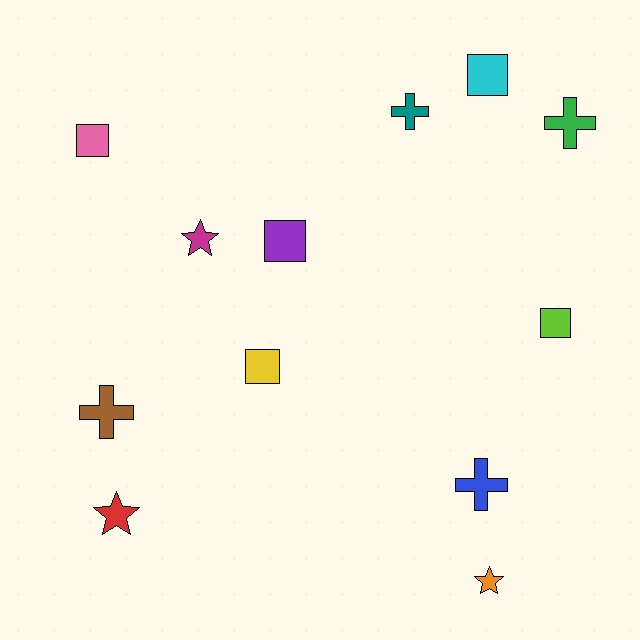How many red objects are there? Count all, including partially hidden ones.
There is 1 red object.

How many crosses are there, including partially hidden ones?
There are 4 crosses.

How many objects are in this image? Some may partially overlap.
There are 12 objects.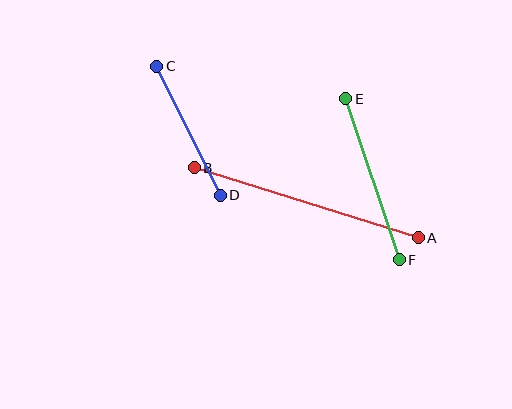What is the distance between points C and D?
The distance is approximately 144 pixels.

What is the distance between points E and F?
The distance is approximately 170 pixels.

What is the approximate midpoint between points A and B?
The midpoint is at approximately (306, 203) pixels.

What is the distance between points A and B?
The distance is approximately 235 pixels.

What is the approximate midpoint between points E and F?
The midpoint is at approximately (373, 179) pixels.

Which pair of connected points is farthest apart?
Points A and B are farthest apart.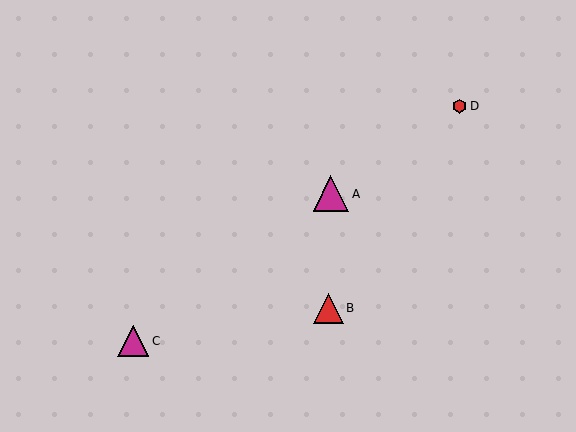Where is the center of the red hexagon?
The center of the red hexagon is at (460, 106).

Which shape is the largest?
The magenta triangle (labeled A) is the largest.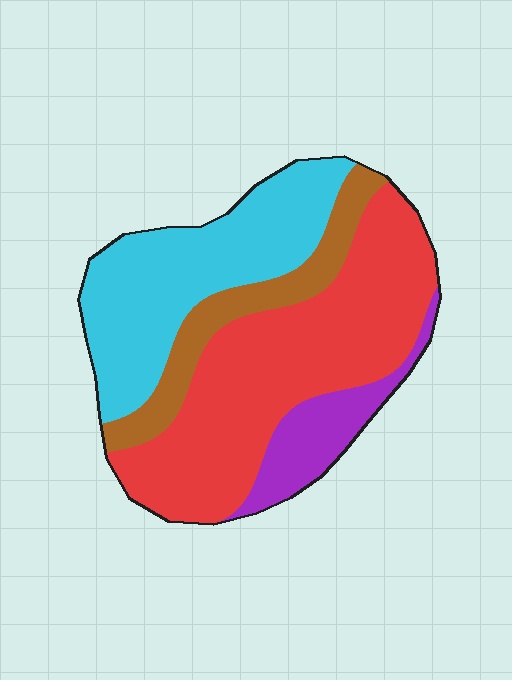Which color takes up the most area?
Red, at roughly 45%.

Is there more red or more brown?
Red.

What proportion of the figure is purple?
Purple covers around 10% of the figure.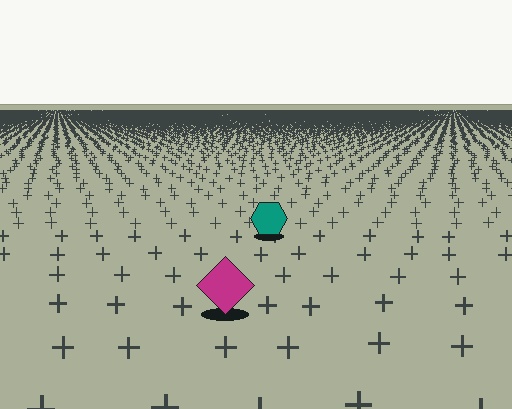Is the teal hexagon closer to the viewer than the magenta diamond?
No. The magenta diamond is closer — you can tell from the texture gradient: the ground texture is coarser near it.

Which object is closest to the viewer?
The magenta diamond is closest. The texture marks near it are larger and more spread out.